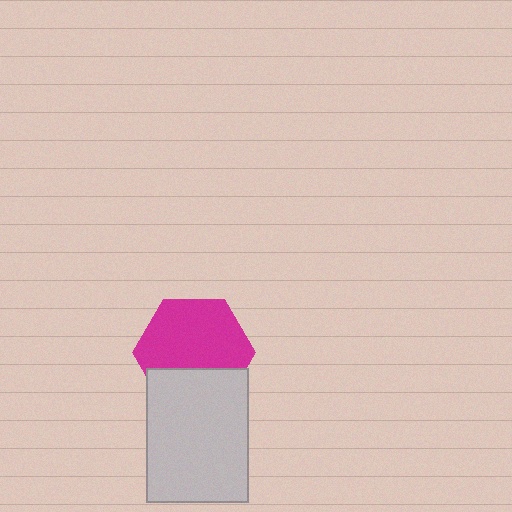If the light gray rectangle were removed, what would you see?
You would see the complete magenta hexagon.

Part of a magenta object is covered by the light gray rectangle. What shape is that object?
It is a hexagon.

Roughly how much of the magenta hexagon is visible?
Most of it is visible (roughly 68%).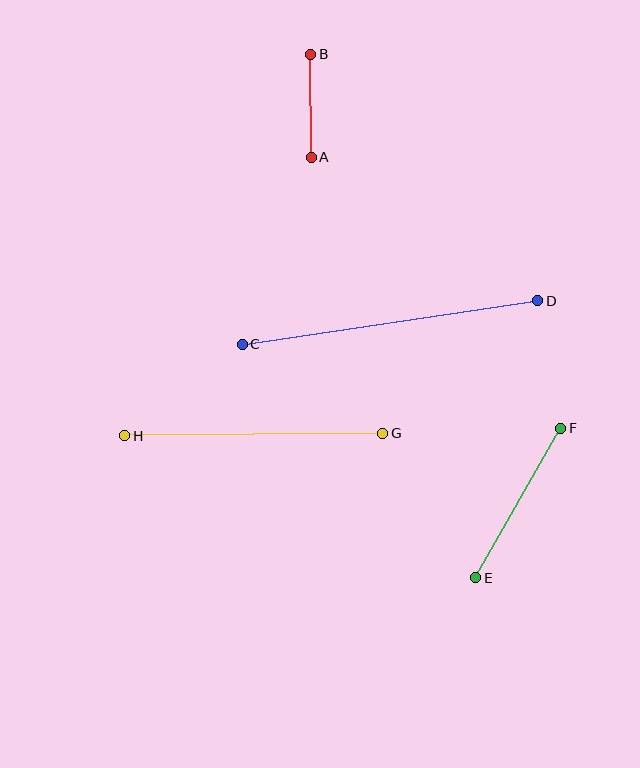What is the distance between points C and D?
The distance is approximately 298 pixels.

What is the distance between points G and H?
The distance is approximately 258 pixels.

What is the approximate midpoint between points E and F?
The midpoint is at approximately (518, 503) pixels.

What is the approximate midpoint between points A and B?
The midpoint is at approximately (311, 106) pixels.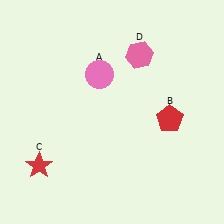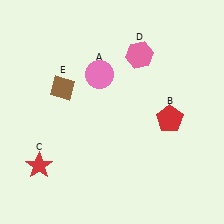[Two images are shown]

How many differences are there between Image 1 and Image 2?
There is 1 difference between the two images.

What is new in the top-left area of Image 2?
A brown diamond (E) was added in the top-left area of Image 2.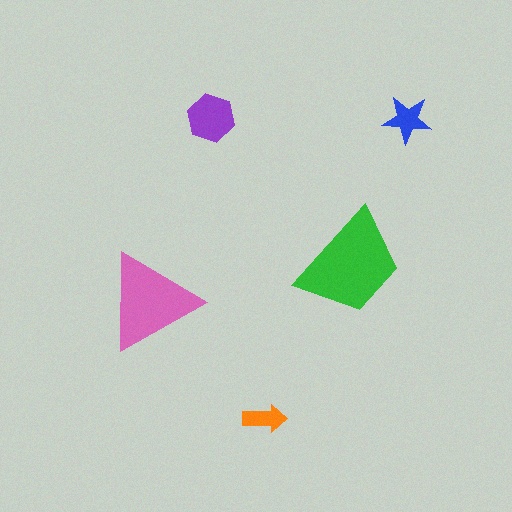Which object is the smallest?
The orange arrow.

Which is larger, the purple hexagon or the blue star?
The purple hexagon.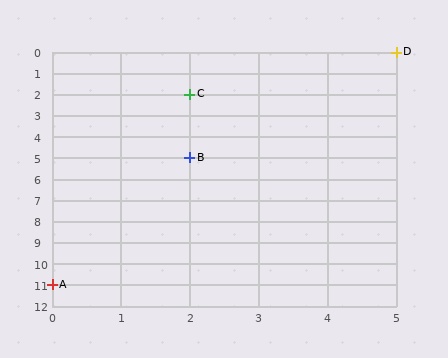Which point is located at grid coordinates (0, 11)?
Point A is at (0, 11).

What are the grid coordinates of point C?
Point C is at grid coordinates (2, 2).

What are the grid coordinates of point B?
Point B is at grid coordinates (2, 5).